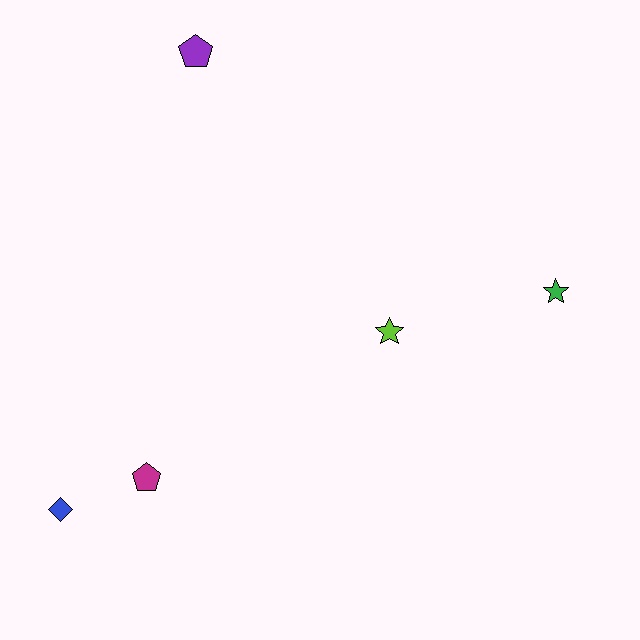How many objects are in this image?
There are 5 objects.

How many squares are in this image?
There are no squares.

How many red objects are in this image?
There are no red objects.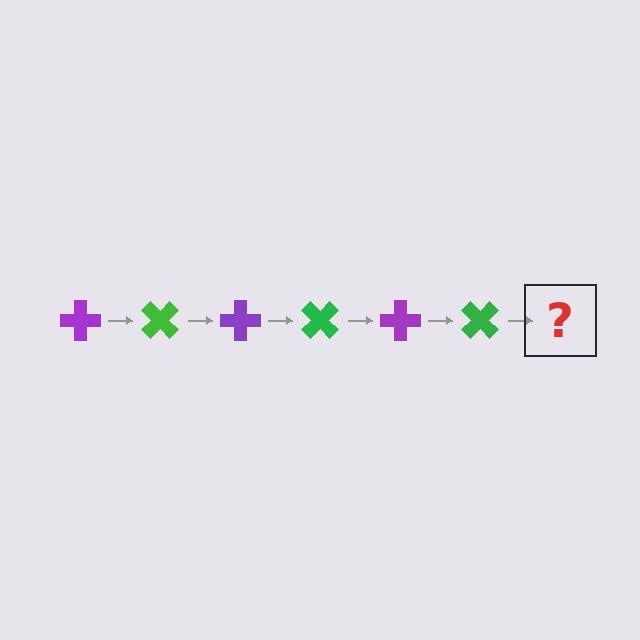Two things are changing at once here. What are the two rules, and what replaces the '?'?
The two rules are that it rotates 45 degrees each step and the color cycles through purple and green. The '?' should be a purple cross, rotated 270 degrees from the start.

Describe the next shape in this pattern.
It should be a purple cross, rotated 270 degrees from the start.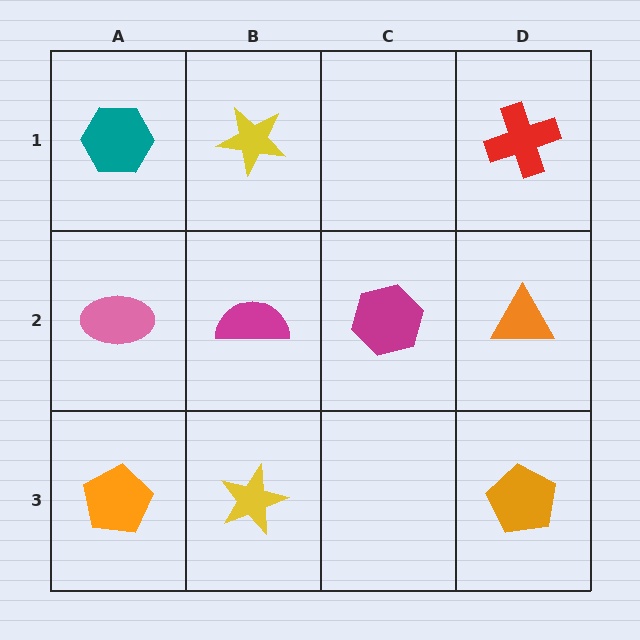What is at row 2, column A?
A pink ellipse.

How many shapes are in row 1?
3 shapes.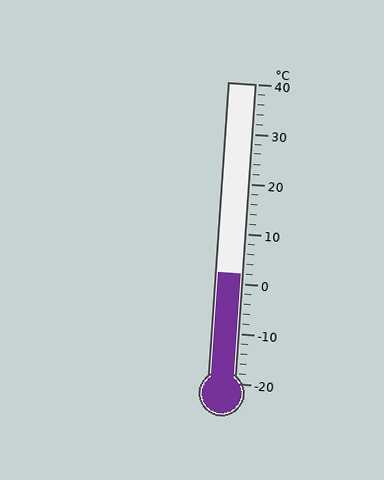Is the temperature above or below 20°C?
The temperature is below 20°C.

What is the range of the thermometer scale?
The thermometer scale ranges from -20°C to 40°C.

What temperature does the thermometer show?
The thermometer shows approximately 2°C.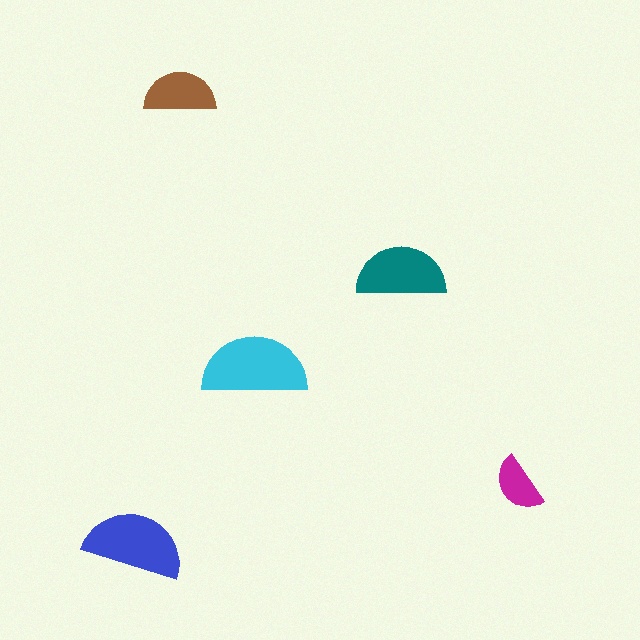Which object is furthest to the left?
The blue semicircle is leftmost.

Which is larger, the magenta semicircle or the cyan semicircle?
The cyan one.